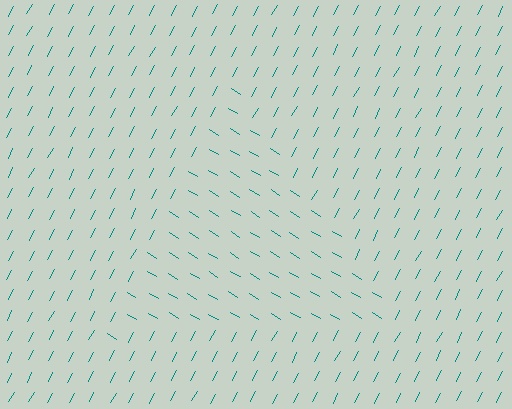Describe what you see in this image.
The image is filled with small teal line segments. A triangle region in the image has lines oriented differently from the surrounding lines, creating a visible texture boundary.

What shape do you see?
I see a triangle.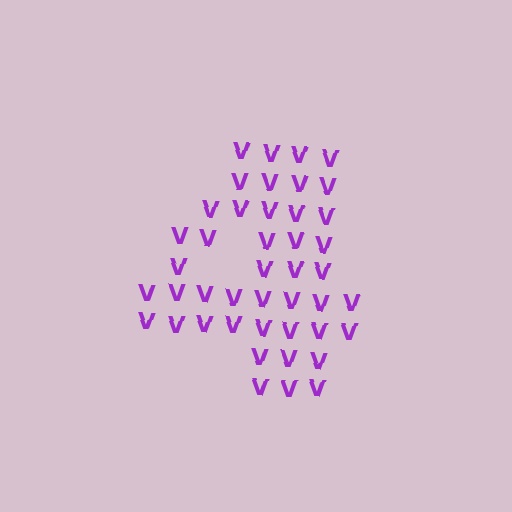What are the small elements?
The small elements are letter V's.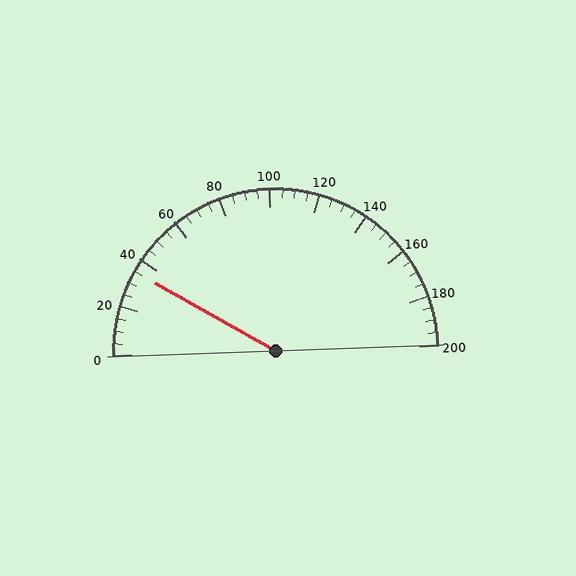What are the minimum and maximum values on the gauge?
The gauge ranges from 0 to 200.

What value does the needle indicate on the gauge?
The needle indicates approximately 35.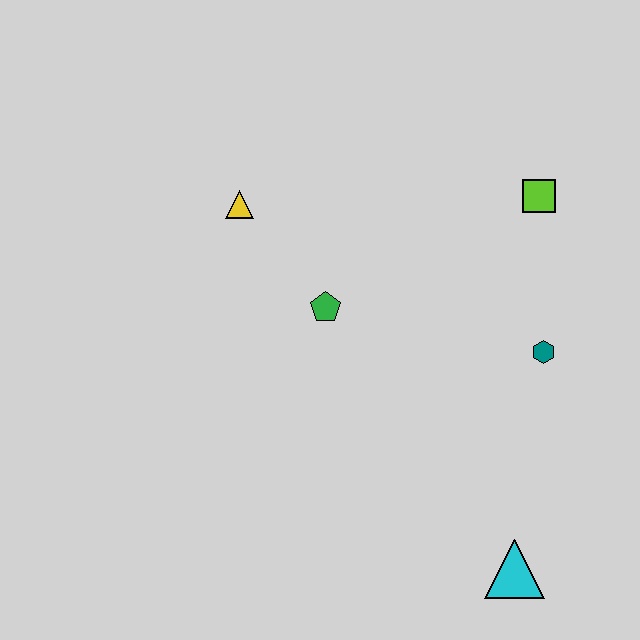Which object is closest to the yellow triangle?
The green pentagon is closest to the yellow triangle.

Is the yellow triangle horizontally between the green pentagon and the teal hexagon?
No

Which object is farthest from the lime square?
The cyan triangle is farthest from the lime square.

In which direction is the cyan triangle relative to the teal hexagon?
The cyan triangle is below the teal hexagon.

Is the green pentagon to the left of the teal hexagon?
Yes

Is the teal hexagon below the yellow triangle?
Yes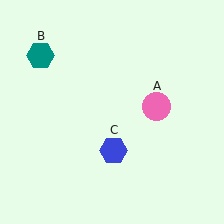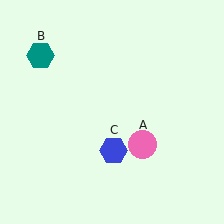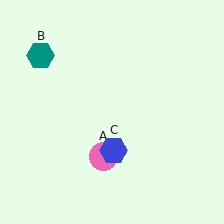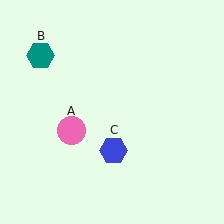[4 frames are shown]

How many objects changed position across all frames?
1 object changed position: pink circle (object A).